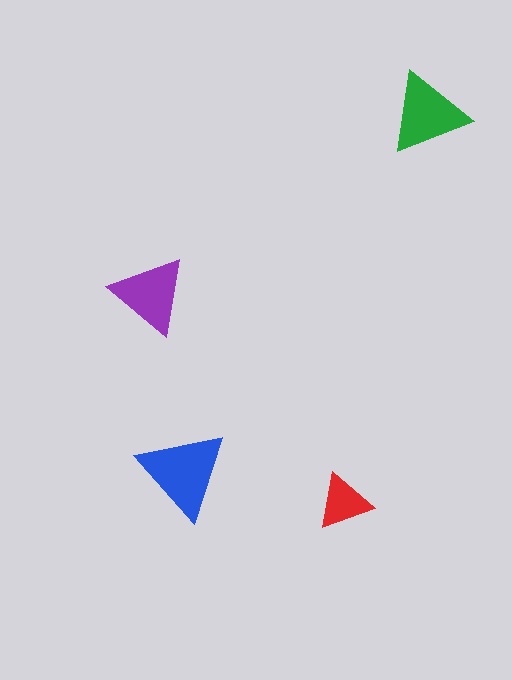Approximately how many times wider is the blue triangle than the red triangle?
About 1.5 times wider.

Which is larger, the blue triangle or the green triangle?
The blue one.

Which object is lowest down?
The red triangle is bottommost.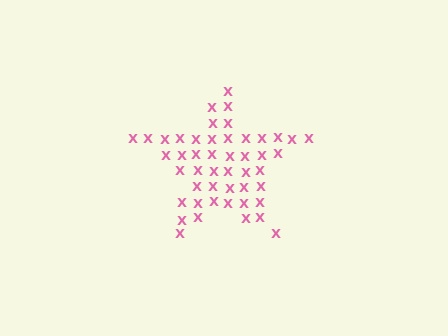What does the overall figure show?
The overall figure shows a star.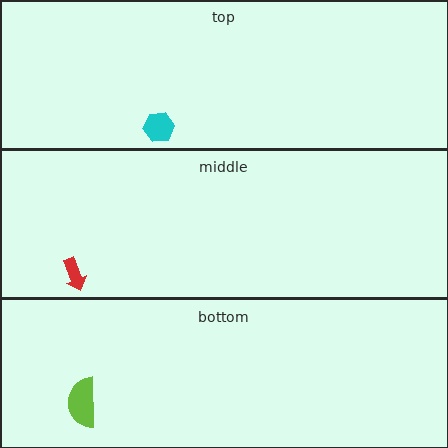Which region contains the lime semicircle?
The bottom region.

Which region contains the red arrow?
The middle region.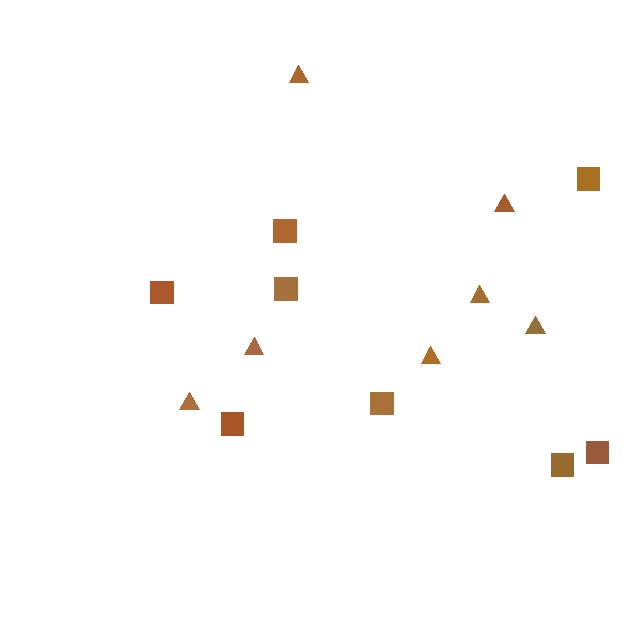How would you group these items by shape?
There are 2 groups: one group of triangles (7) and one group of squares (8).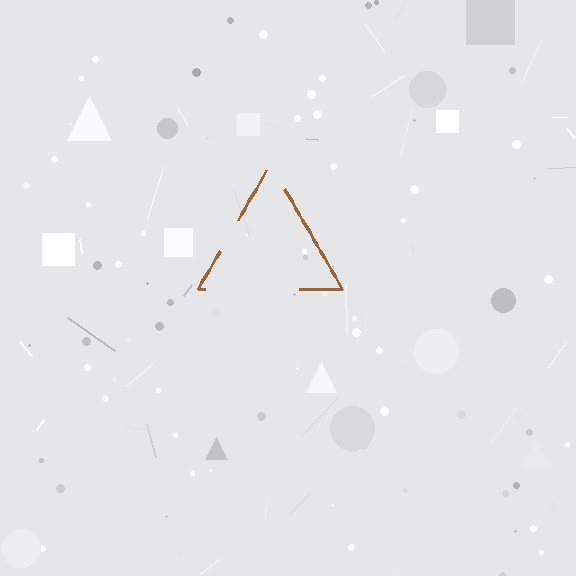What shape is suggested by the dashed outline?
The dashed outline suggests a triangle.